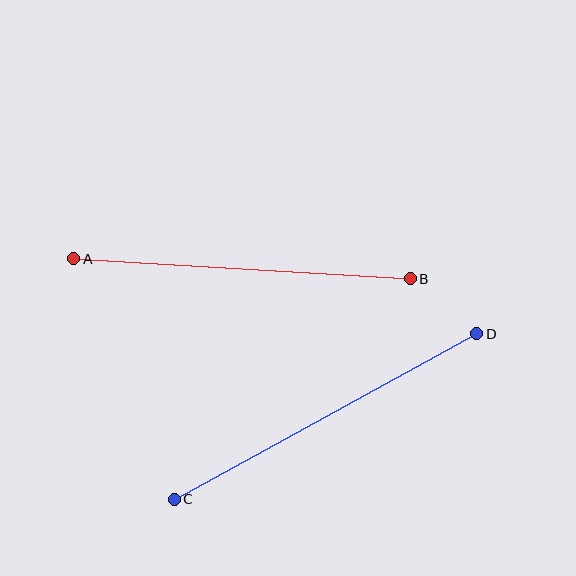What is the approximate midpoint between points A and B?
The midpoint is at approximately (242, 269) pixels.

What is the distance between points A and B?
The distance is approximately 337 pixels.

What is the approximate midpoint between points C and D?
The midpoint is at approximately (325, 416) pixels.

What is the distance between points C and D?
The distance is approximately 345 pixels.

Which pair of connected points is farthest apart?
Points C and D are farthest apart.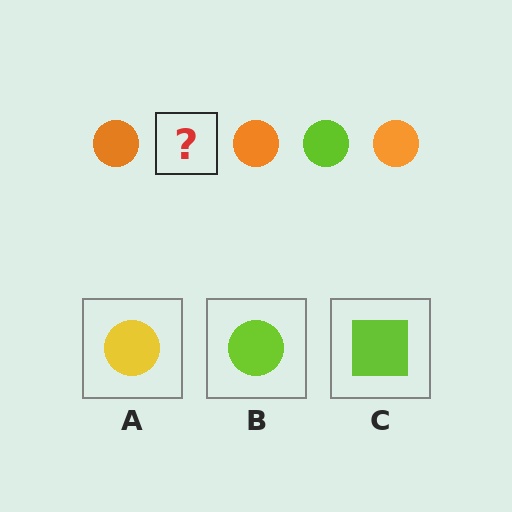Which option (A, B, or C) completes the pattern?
B.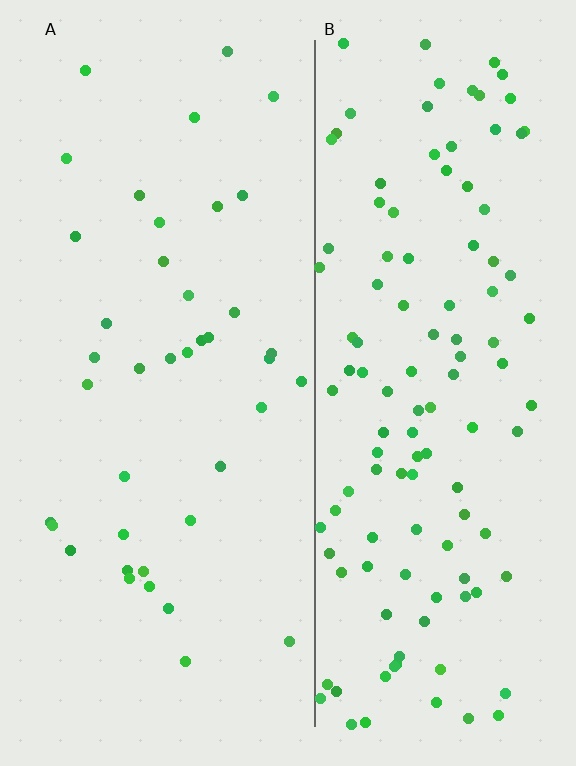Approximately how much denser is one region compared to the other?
Approximately 3.0× — region B over region A.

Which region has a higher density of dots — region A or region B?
B (the right).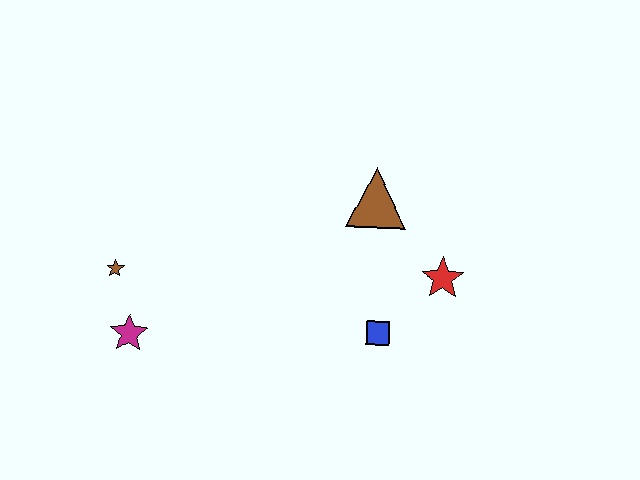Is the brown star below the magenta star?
No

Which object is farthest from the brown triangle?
The magenta star is farthest from the brown triangle.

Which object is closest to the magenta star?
The brown star is closest to the magenta star.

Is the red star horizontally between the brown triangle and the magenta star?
No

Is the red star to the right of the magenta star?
Yes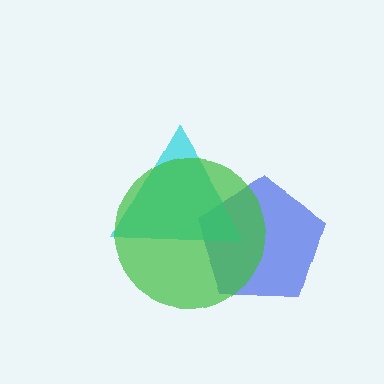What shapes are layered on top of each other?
The layered shapes are: a blue pentagon, a cyan triangle, a green circle.